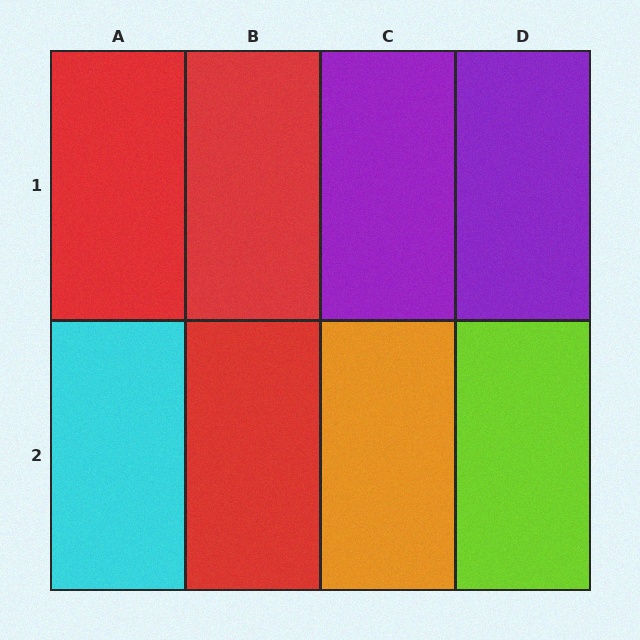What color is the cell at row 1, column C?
Purple.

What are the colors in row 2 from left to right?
Cyan, red, orange, lime.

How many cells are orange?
1 cell is orange.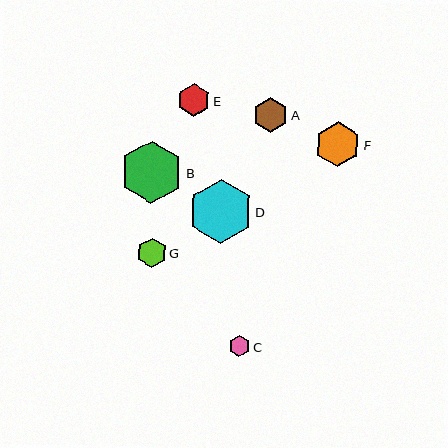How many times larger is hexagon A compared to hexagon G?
Hexagon A is approximately 1.2 times the size of hexagon G.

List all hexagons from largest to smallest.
From largest to smallest: D, B, F, A, E, G, C.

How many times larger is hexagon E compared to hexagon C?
Hexagon E is approximately 1.5 times the size of hexagon C.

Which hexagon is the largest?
Hexagon D is the largest with a size of approximately 64 pixels.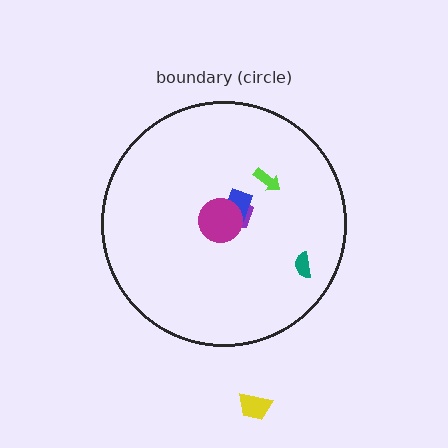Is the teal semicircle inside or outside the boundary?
Inside.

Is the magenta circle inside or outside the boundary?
Inside.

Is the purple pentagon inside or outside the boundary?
Inside.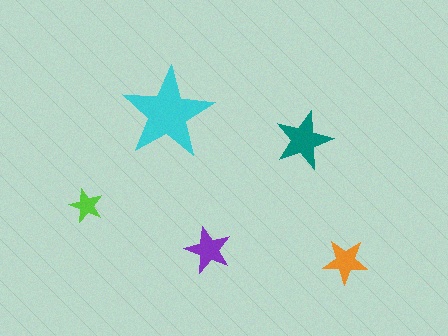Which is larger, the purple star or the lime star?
The purple one.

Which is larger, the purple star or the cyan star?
The cyan one.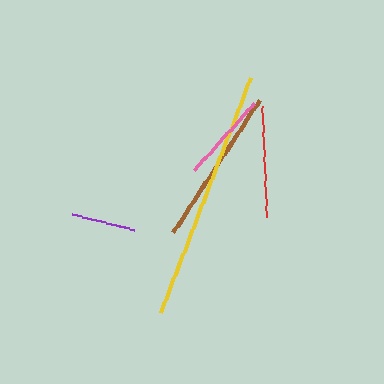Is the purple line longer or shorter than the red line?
The red line is longer than the purple line.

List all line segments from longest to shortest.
From longest to shortest: yellow, brown, red, pink, purple.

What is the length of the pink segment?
The pink segment is approximately 89 pixels long.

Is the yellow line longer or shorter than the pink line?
The yellow line is longer than the pink line.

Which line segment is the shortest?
The purple line is the shortest at approximately 65 pixels.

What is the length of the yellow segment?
The yellow segment is approximately 251 pixels long.